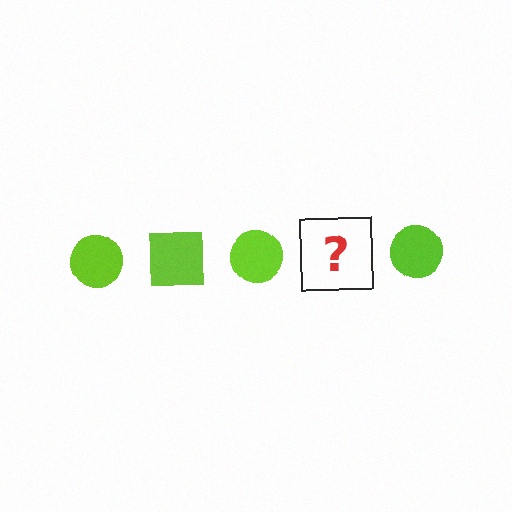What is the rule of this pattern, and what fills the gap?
The rule is that the pattern cycles through circle, square shapes in lime. The gap should be filled with a lime square.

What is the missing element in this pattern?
The missing element is a lime square.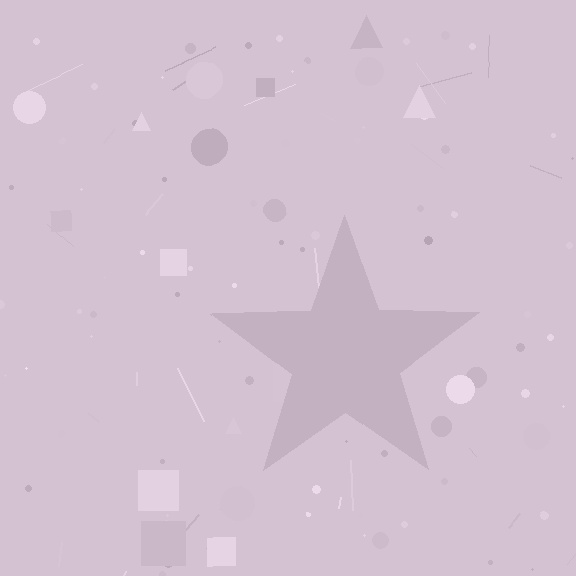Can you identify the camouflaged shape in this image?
The camouflaged shape is a star.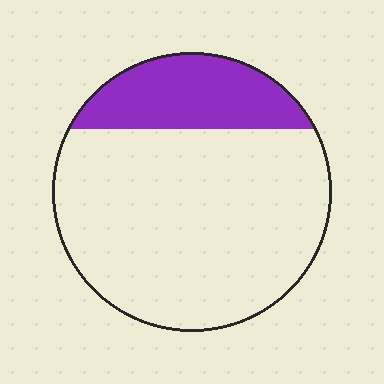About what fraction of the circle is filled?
About one fifth (1/5).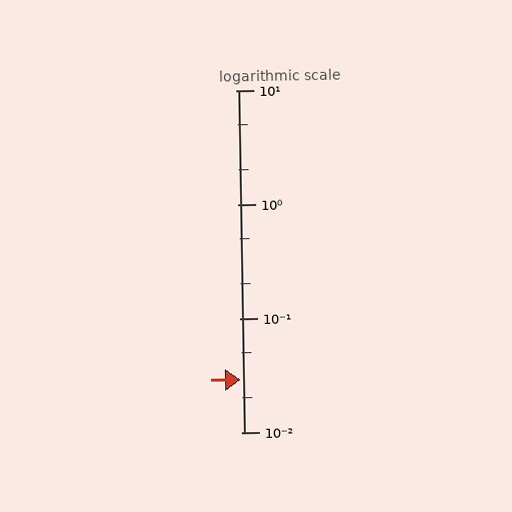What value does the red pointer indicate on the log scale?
The pointer indicates approximately 0.029.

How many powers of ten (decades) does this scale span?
The scale spans 3 decades, from 0.01 to 10.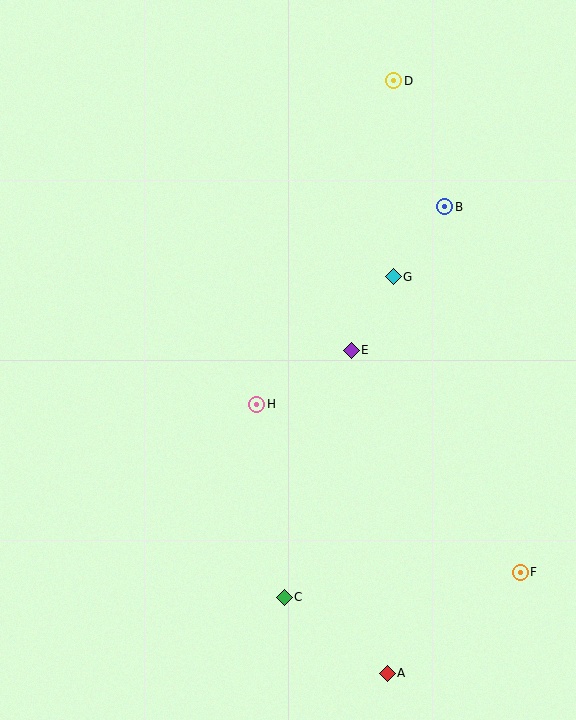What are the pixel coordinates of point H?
Point H is at (257, 404).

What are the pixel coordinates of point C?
Point C is at (284, 597).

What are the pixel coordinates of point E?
Point E is at (351, 350).